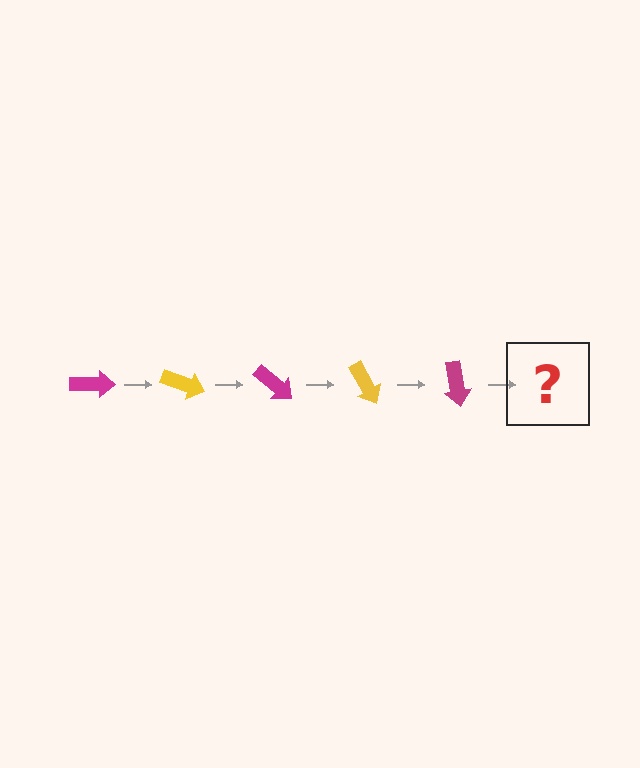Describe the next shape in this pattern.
It should be a yellow arrow, rotated 100 degrees from the start.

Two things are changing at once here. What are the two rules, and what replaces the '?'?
The two rules are that it rotates 20 degrees each step and the color cycles through magenta and yellow. The '?' should be a yellow arrow, rotated 100 degrees from the start.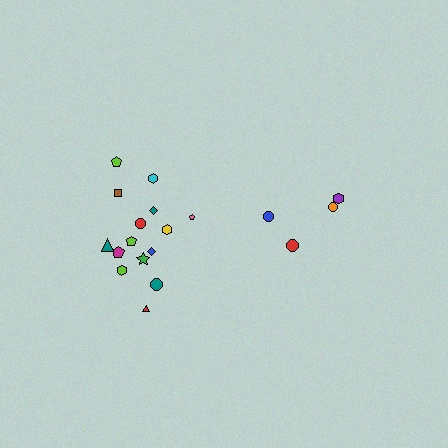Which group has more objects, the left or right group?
The left group.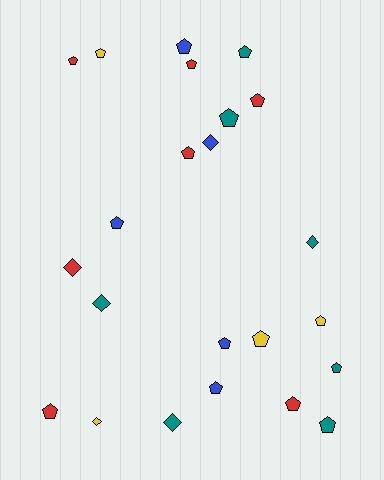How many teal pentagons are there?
There are 4 teal pentagons.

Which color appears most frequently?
Red, with 7 objects.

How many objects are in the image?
There are 23 objects.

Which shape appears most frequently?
Pentagon, with 17 objects.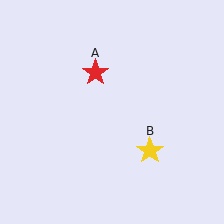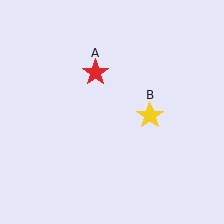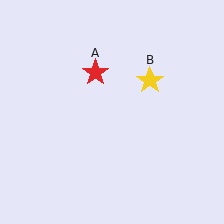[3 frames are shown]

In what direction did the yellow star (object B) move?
The yellow star (object B) moved up.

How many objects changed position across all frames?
1 object changed position: yellow star (object B).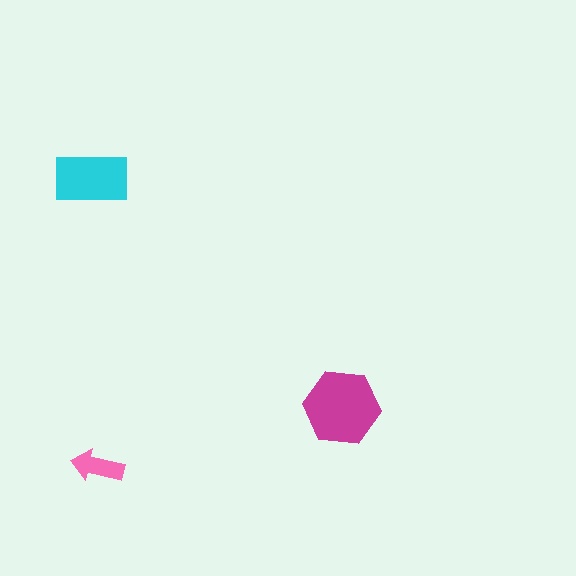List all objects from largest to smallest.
The magenta hexagon, the cyan rectangle, the pink arrow.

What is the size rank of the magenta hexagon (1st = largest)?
1st.